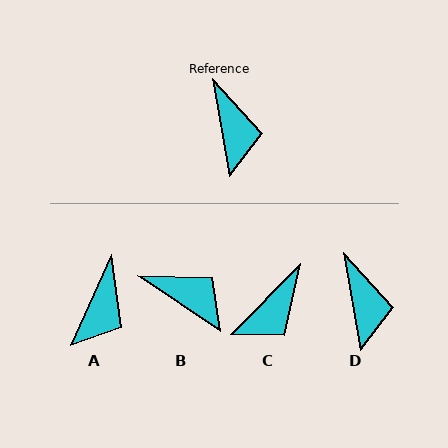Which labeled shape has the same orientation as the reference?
D.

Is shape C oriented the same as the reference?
No, it is off by about 54 degrees.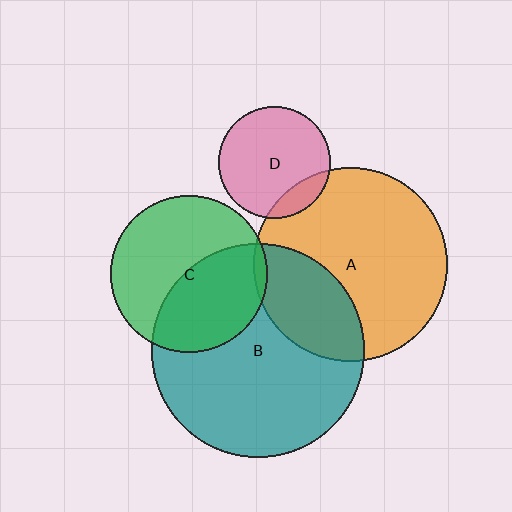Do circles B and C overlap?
Yes.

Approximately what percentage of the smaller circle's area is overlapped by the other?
Approximately 45%.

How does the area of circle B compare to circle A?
Approximately 1.2 times.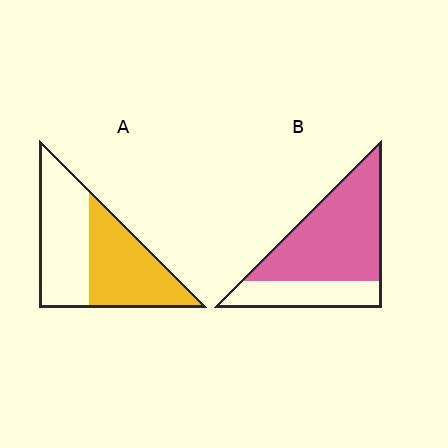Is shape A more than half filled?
Roughly half.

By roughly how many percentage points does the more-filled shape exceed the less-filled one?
By roughly 20 percentage points (B over A).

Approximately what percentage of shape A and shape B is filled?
A is approximately 50% and B is approximately 70%.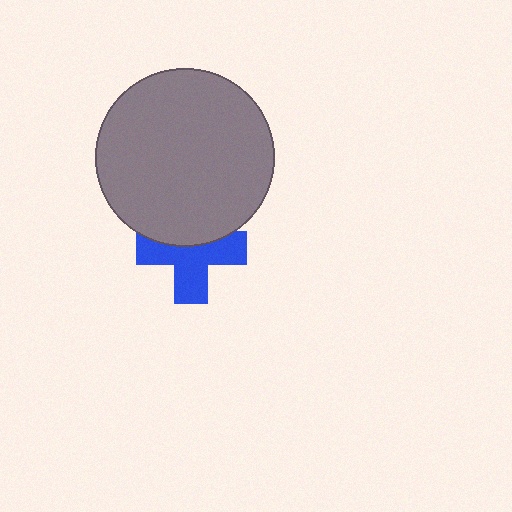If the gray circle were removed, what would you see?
You would see the complete blue cross.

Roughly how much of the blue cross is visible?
About half of it is visible (roughly 62%).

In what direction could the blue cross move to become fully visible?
The blue cross could move down. That would shift it out from behind the gray circle entirely.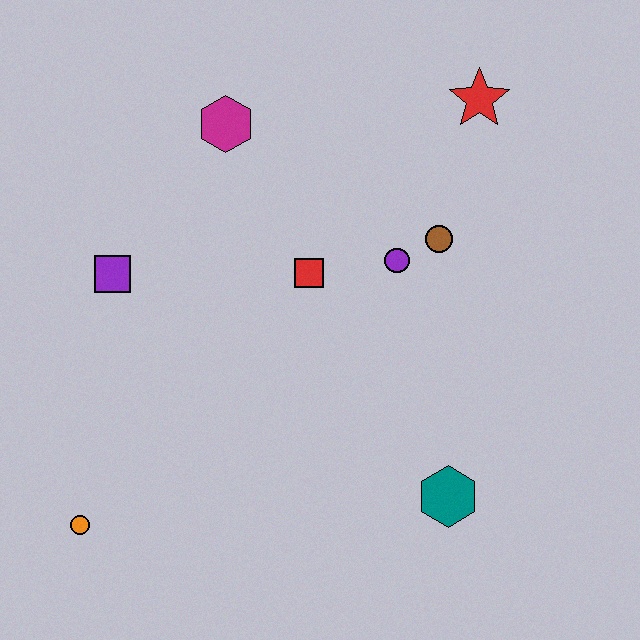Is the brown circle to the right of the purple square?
Yes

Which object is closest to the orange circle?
The purple square is closest to the orange circle.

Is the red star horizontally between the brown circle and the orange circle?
No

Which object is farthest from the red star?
The orange circle is farthest from the red star.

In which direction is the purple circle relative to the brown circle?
The purple circle is to the left of the brown circle.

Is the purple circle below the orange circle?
No